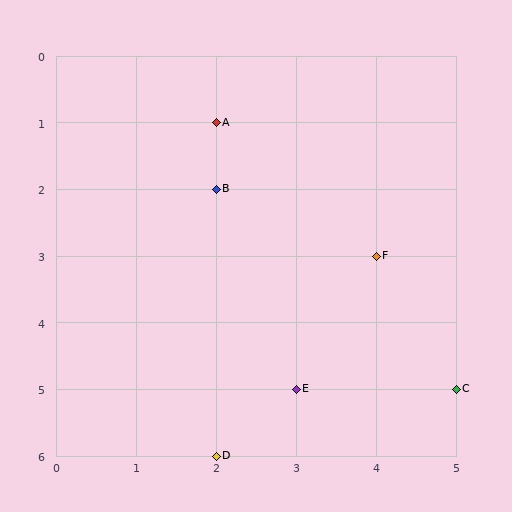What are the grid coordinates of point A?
Point A is at grid coordinates (2, 1).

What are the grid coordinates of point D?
Point D is at grid coordinates (2, 6).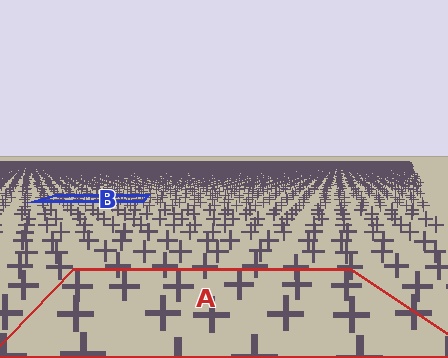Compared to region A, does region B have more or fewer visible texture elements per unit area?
Region B has more texture elements per unit area — they are packed more densely because it is farther away.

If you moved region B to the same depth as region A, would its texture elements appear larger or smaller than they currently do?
They would appear larger. At a closer depth, the same texture elements are projected at a bigger on-screen size.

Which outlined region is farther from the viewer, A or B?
Region B is farther from the viewer — the texture elements inside it appear smaller and more densely packed.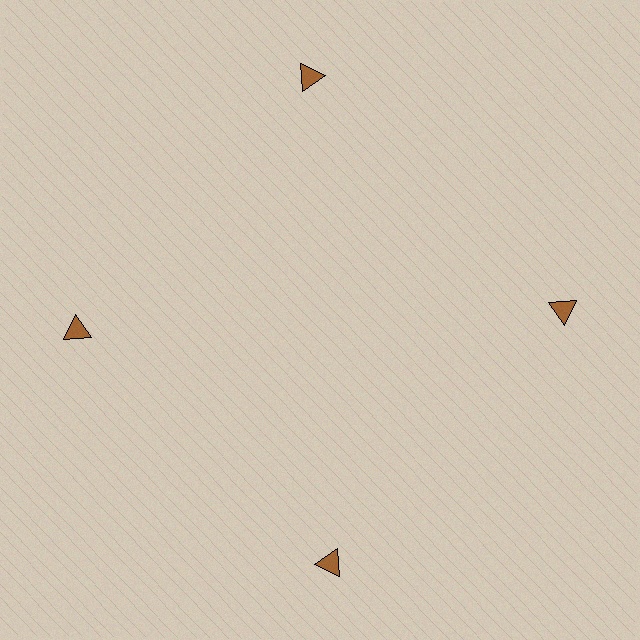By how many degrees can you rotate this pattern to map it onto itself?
The pattern maps onto itself every 90 degrees of rotation.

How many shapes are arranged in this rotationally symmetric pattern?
There are 4 shapes, arranged in 4 groups of 1.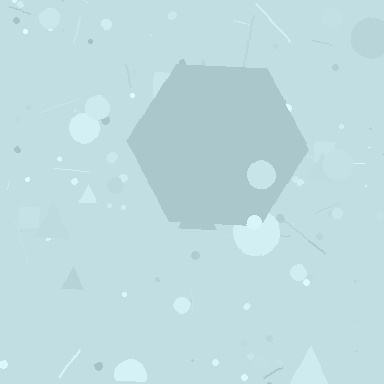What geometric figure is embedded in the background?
A hexagon is embedded in the background.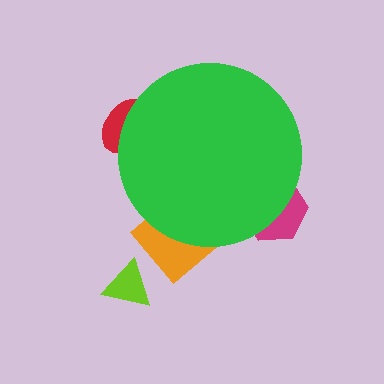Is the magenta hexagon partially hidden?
Yes, the magenta hexagon is partially hidden behind the green circle.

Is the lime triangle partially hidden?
No, the lime triangle is fully visible.